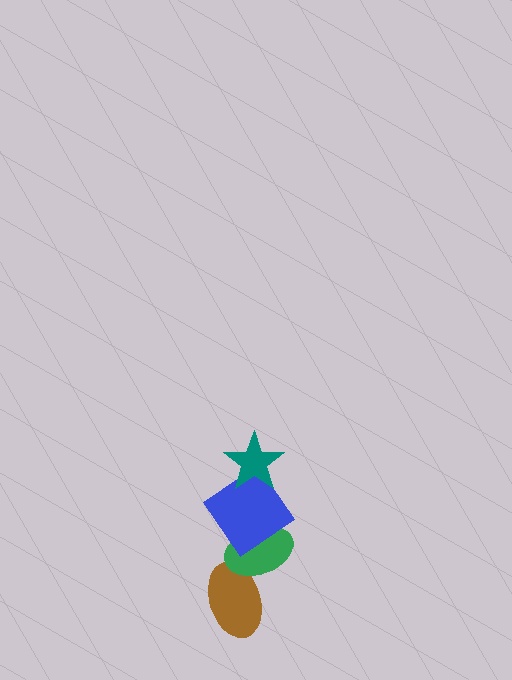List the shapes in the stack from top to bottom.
From top to bottom: the teal star, the blue diamond, the green ellipse, the brown ellipse.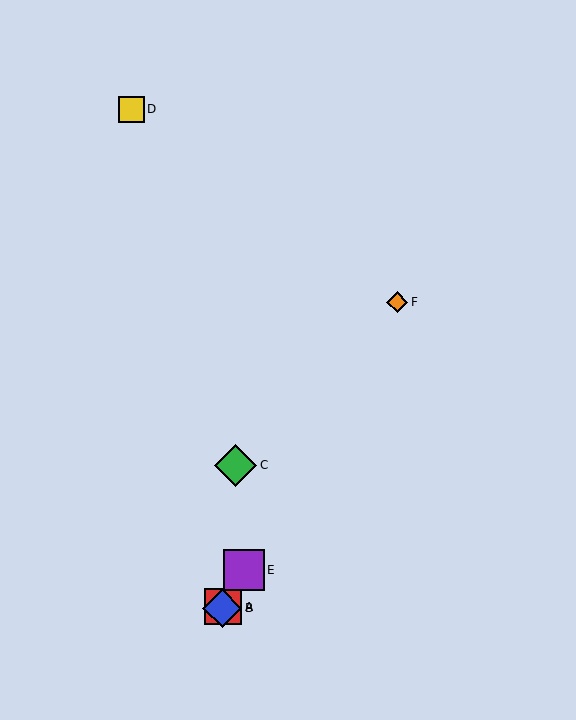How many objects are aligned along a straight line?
4 objects (A, B, E, F) are aligned along a straight line.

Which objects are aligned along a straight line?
Objects A, B, E, F are aligned along a straight line.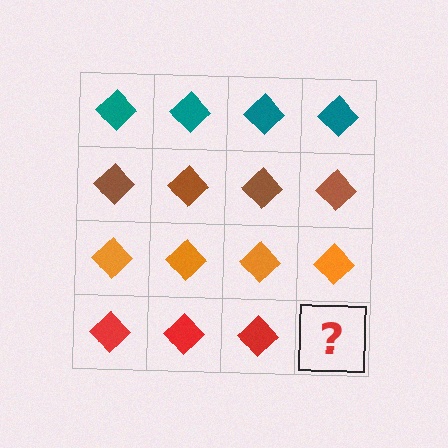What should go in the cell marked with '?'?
The missing cell should contain a red diamond.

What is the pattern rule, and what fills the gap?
The rule is that each row has a consistent color. The gap should be filled with a red diamond.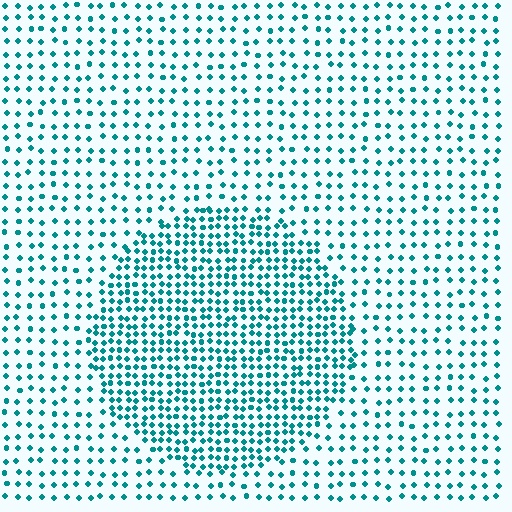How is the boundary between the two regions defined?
The boundary is defined by a change in element density (approximately 2.1x ratio). All elements are the same color, size, and shape.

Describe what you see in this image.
The image contains small teal elements arranged at two different densities. A circle-shaped region is visible where the elements are more densely packed than the surrounding area.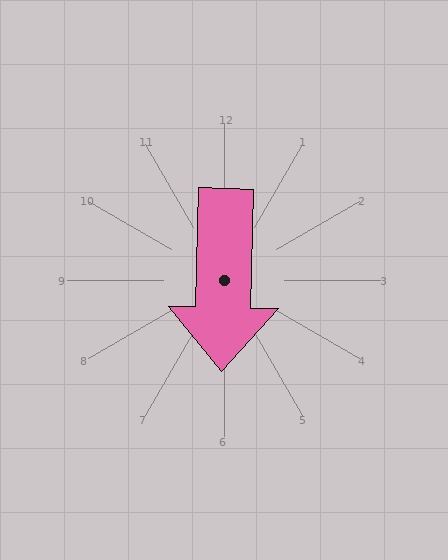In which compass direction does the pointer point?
South.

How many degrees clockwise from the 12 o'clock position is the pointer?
Approximately 181 degrees.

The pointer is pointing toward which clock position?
Roughly 6 o'clock.